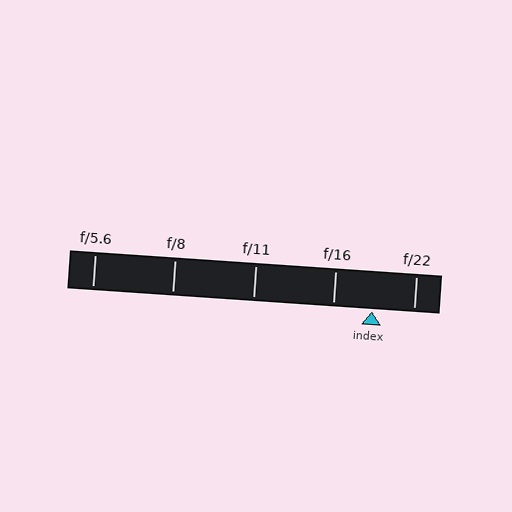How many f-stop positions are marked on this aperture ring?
There are 5 f-stop positions marked.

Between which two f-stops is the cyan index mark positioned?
The index mark is between f/16 and f/22.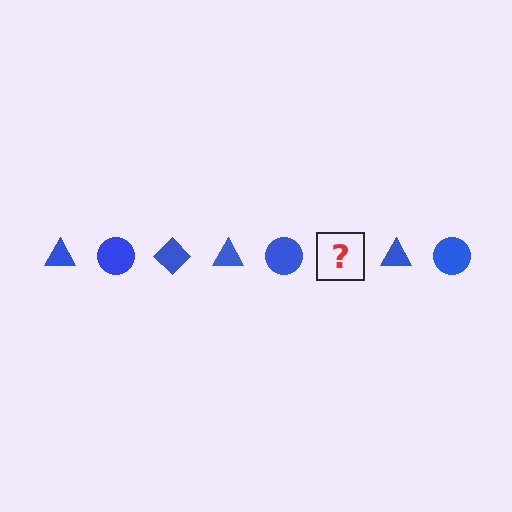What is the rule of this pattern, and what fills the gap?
The rule is that the pattern cycles through triangle, circle, diamond shapes in blue. The gap should be filled with a blue diamond.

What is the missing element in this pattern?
The missing element is a blue diamond.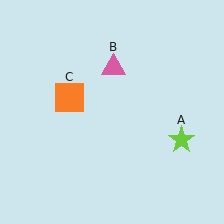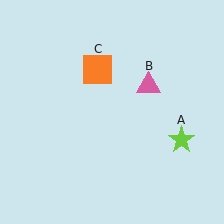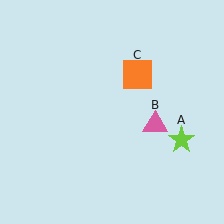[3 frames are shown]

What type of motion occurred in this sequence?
The pink triangle (object B), orange square (object C) rotated clockwise around the center of the scene.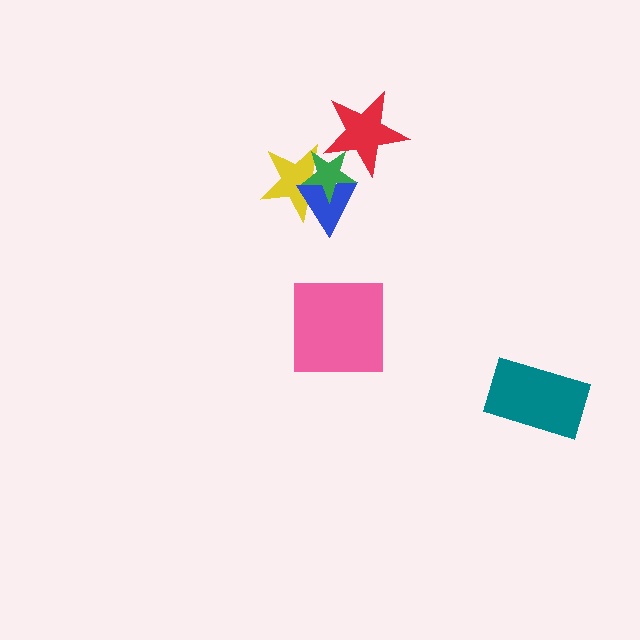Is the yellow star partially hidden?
Yes, it is partially covered by another shape.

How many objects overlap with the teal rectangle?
0 objects overlap with the teal rectangle.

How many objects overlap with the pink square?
0 objects overlap with the pink square.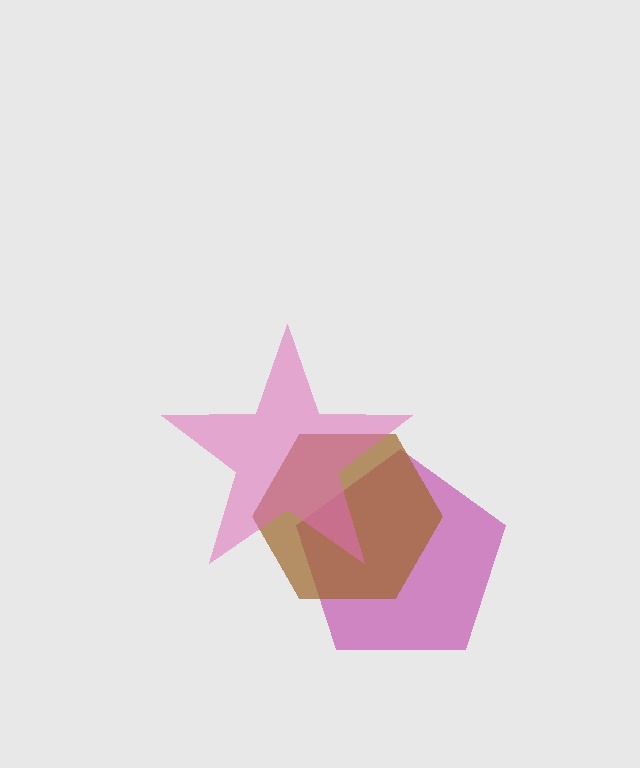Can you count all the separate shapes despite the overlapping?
Yes, there are 3 separate shapes.